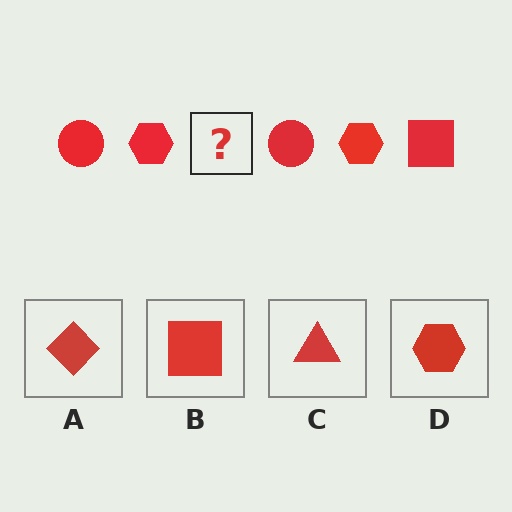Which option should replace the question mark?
Option B.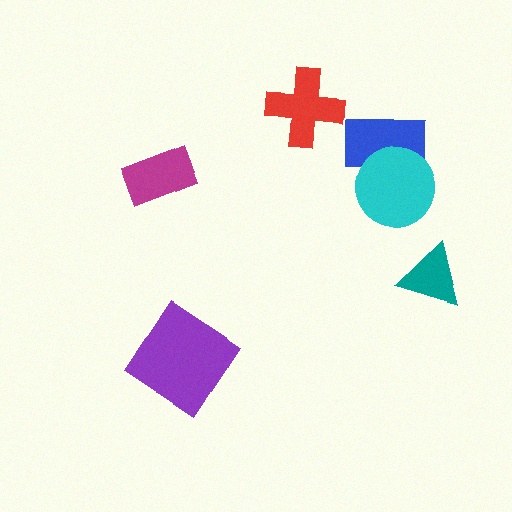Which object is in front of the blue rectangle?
The cyan circle is in front of the blue rectangle.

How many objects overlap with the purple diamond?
0 objects overlap with the purple diamond.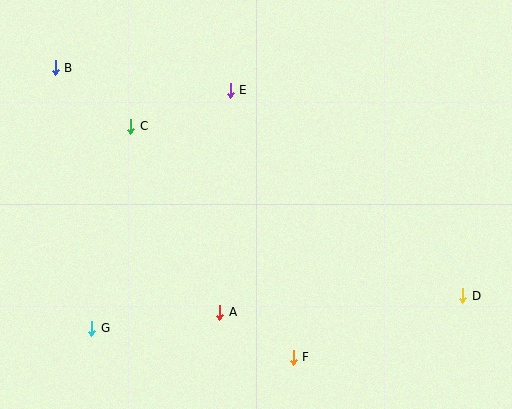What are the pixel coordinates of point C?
Point C is at (131, 126).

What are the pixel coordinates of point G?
Point G is at (92, 328).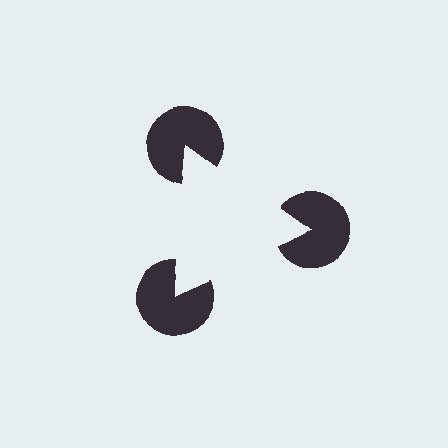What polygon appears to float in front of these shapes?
An illusory triangle — its edges are inferred from the aligned wedge cuts in the pac-man discs, not physically drawn.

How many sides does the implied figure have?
3 sides.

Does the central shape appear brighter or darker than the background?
It typically appears slightly brighter than the background, even though no actual brightness change is drawn.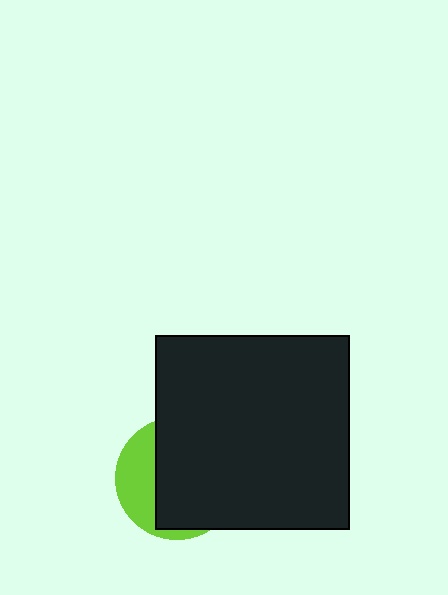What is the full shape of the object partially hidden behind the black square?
The partially hidden object is a lime circle.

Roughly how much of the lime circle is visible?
A small part of it is visible (roughly 32%).